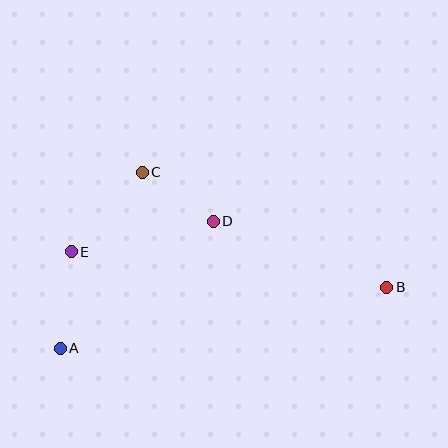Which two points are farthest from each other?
Points A and B are farthest from each other.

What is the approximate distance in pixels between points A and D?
The distance between A and D is approximately 199 pixels.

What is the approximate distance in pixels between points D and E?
The distance between D and E is approximately 146 pixels.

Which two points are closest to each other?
Points C and D are closest to each other.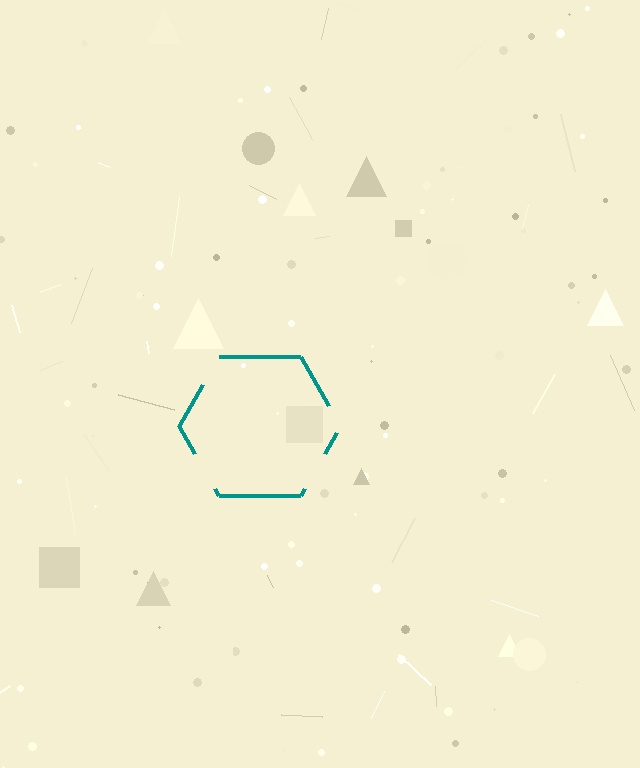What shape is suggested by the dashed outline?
The dashed outline suggests a hexagon.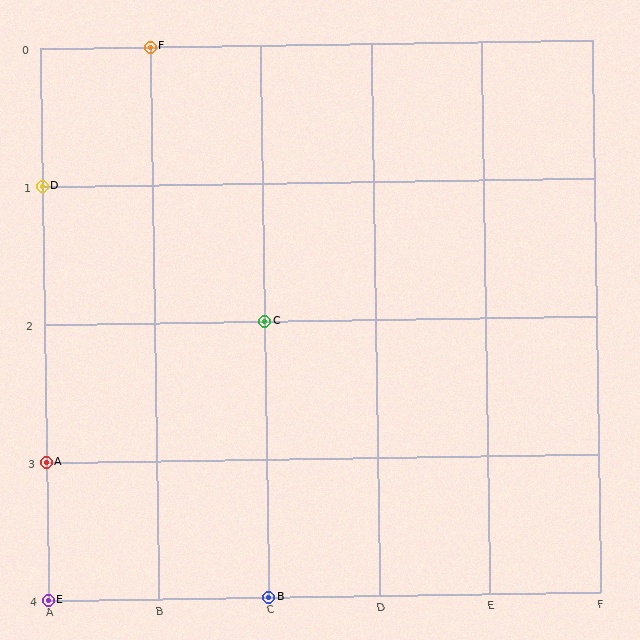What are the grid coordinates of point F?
Point F is at grid coordinates (B, 0).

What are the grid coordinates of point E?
Point E is at grid coordinates (A, 4).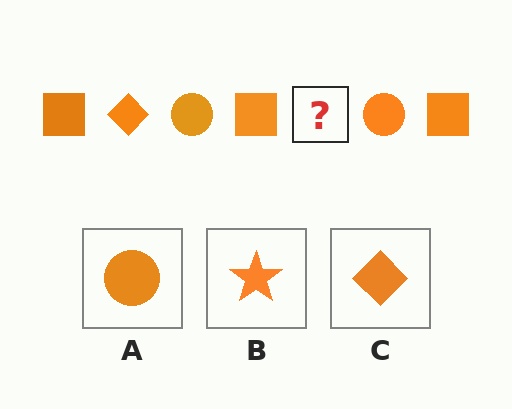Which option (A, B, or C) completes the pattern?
C.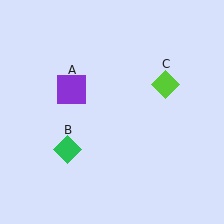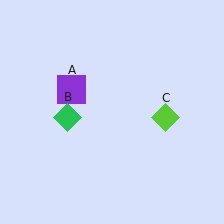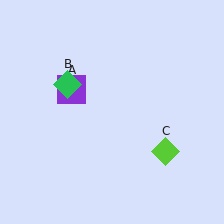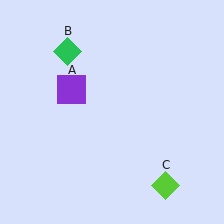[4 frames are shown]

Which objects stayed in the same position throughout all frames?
Purple square (object A) remained stationary.